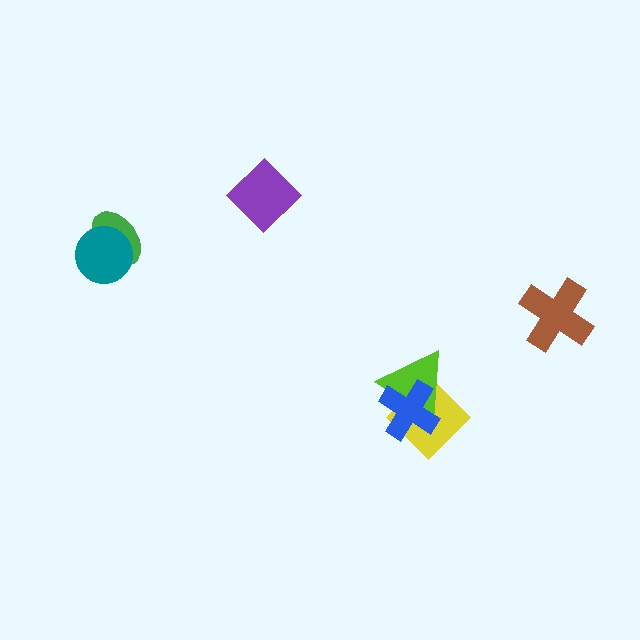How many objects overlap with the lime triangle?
2 objects overlap with the lime triangle.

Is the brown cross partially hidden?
No, no other shape covers it.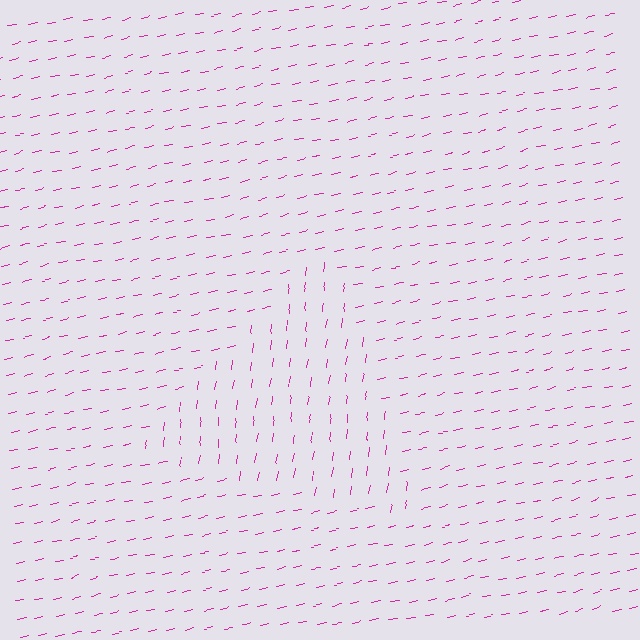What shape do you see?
I see a triangle.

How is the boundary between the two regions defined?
The boundary is defined purely by a change in line orientation (approximately 69 degrees difference). All lines are the same color and thickness.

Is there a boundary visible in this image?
Yes, there is a texture boundary formed by a change in line orientation.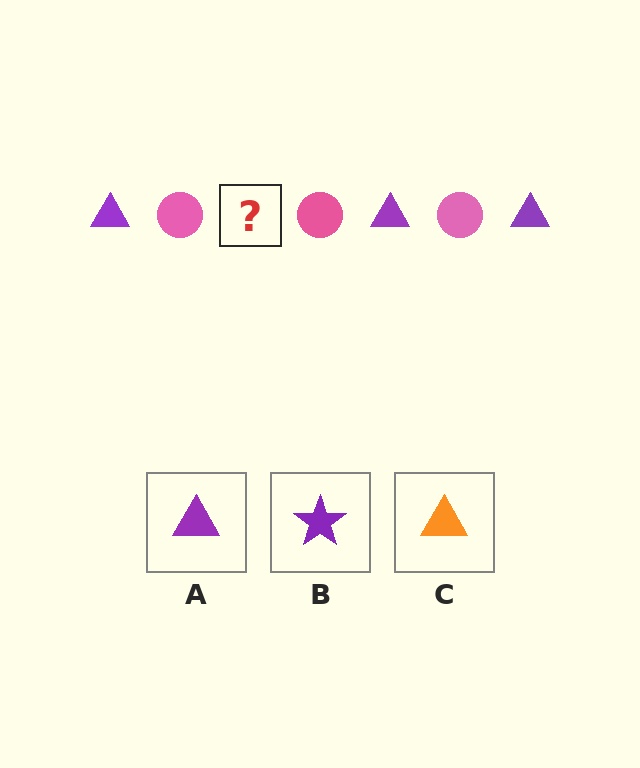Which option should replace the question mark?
Option A.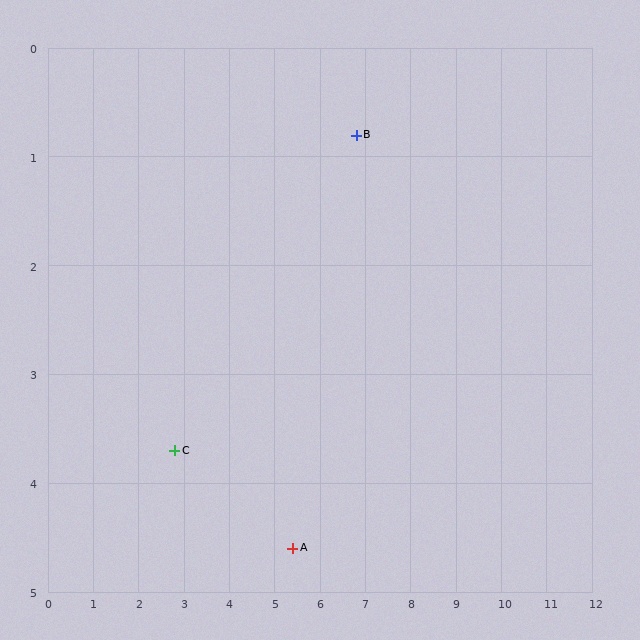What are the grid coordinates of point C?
Point C is at approximately (2.8, 3.7).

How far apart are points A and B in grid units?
Points A and B are about 4.0 grid units apart.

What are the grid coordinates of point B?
Point B is at approximately (6.8, 0.8).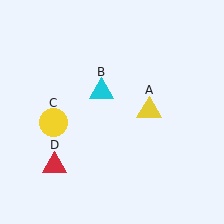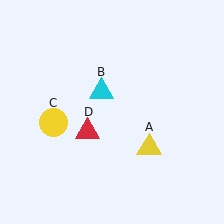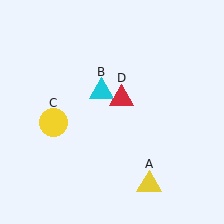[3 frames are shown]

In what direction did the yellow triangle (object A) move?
The yellow triangle (object A) moved down.